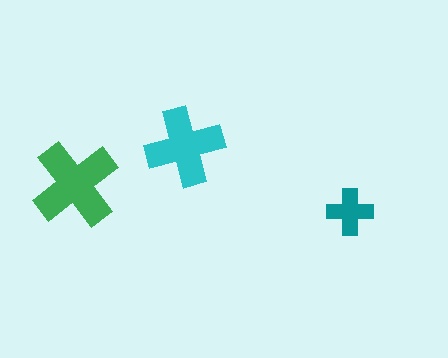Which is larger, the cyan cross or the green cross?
The green one.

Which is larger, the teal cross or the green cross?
The green one.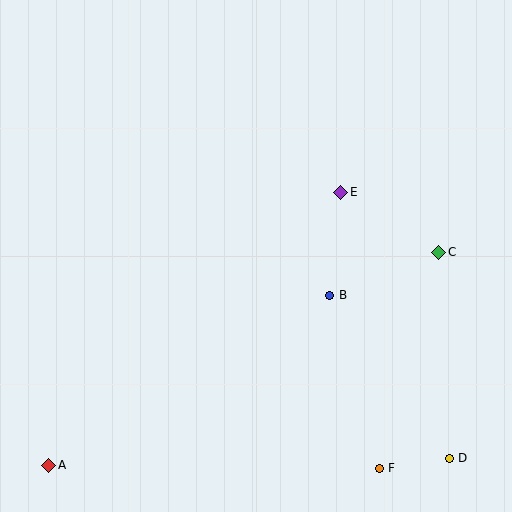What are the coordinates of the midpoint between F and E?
The midpoint between F and E is at (360, 330).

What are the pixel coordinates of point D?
Point D is at (449, 458).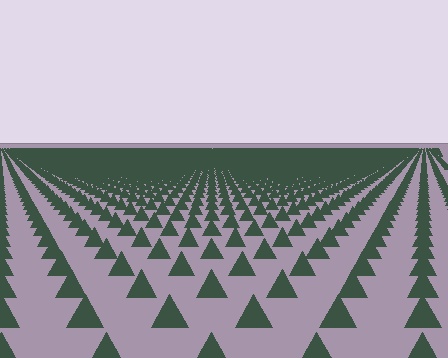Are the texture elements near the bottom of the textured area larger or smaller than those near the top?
Larger. Near the bottom, elements are closer to the viewer and appear at a bigger on-screen size.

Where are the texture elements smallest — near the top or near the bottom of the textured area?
Near the top.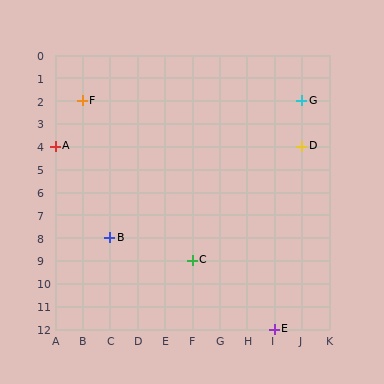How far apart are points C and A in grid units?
Points C and A are 5 columns and 5 rows apart (about 7.1 grid units diagonally).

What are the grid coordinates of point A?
Point A is at grid coordinates (A, 4).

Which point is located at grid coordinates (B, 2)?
Point F is at (B, 2).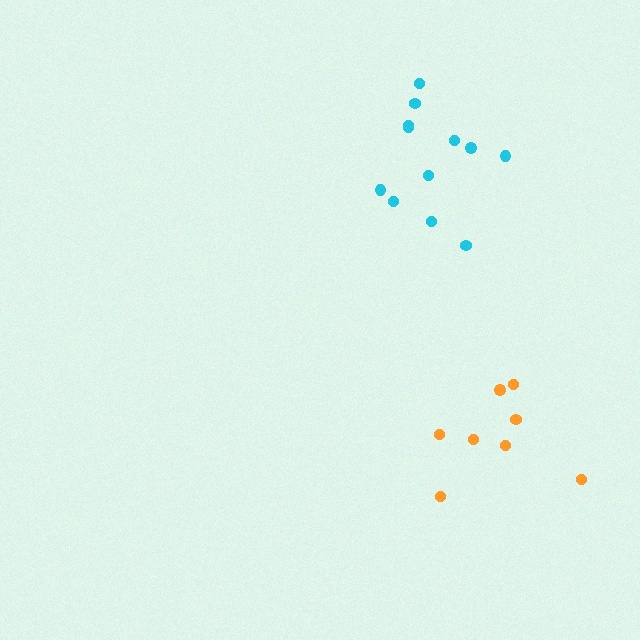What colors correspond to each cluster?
The clusters are colored: orange, cyan.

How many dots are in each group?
Group 1: 8 dots, Group 2: 12 dots (20 total).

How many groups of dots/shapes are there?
There are 2 groups.